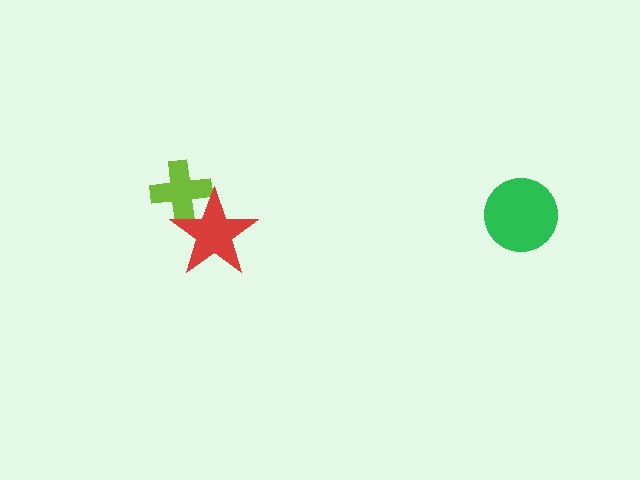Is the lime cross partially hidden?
Yes, it is partially covered by another shape.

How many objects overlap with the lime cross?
1 object overlaps with the lime cross.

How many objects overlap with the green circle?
0 objects overlap with the green circle.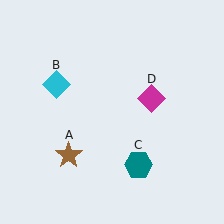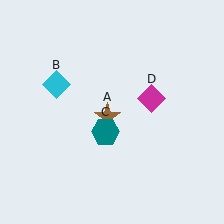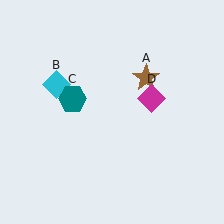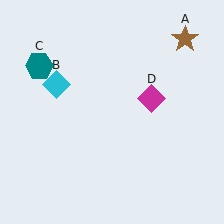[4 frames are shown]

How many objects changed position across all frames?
2 objects changed position: brown star (object A), teal hexagon (object C).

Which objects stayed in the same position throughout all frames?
Cyan diamond (object B) and magenta diamond (object D) remained stationary.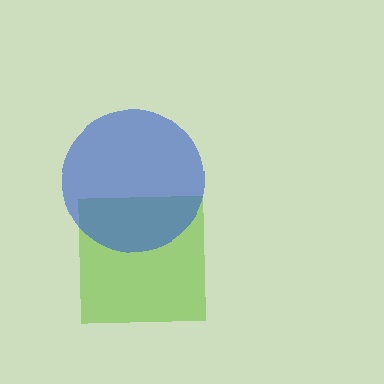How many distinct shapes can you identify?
There are 2 distinct shapes: a lime square, a blue circle.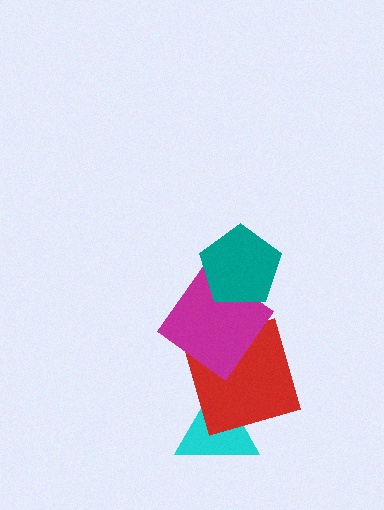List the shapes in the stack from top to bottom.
From top to bottom: the teal pentagon, the magenta diamond, the red square, the cyan triangle.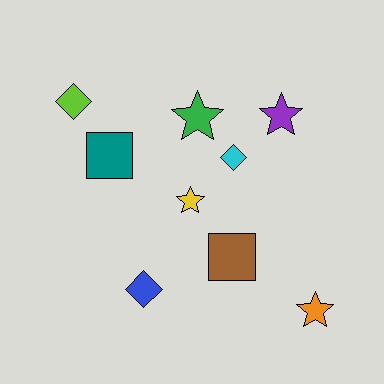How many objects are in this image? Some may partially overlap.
There are 9 objects.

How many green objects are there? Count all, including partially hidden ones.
There is 1 green object.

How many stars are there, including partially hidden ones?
There are 4 stars.